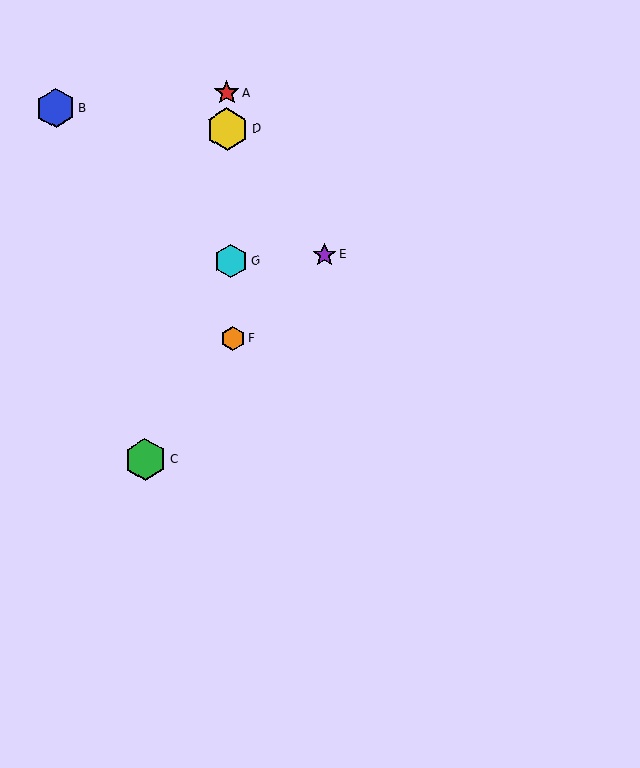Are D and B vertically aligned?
No, D is at x≈227 and B is at x≈56.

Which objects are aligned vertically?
Objects A, D, F, G are aligned vertically.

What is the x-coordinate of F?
Object F is at x≈233.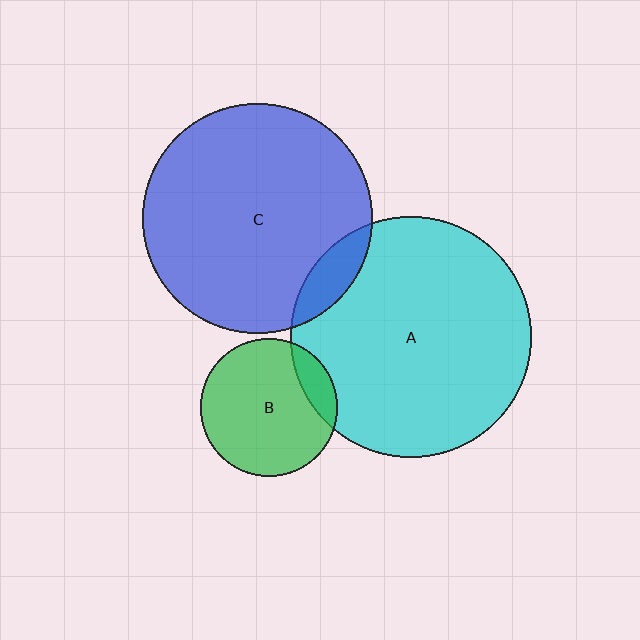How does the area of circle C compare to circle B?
Approximately 2.8 times.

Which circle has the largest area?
Circle A (cyan).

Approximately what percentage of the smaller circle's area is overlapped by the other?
Approximately 10%.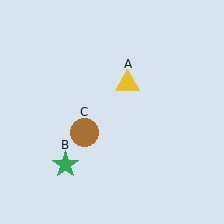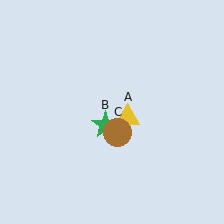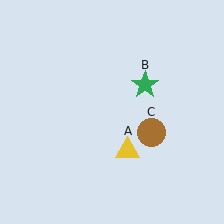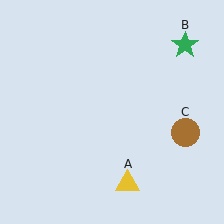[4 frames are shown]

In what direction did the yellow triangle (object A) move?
The yellow triangle (object A) moved down.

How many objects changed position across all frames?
3 objects changed position: yellow triangle (object A), green star (object B), brown circle (object C).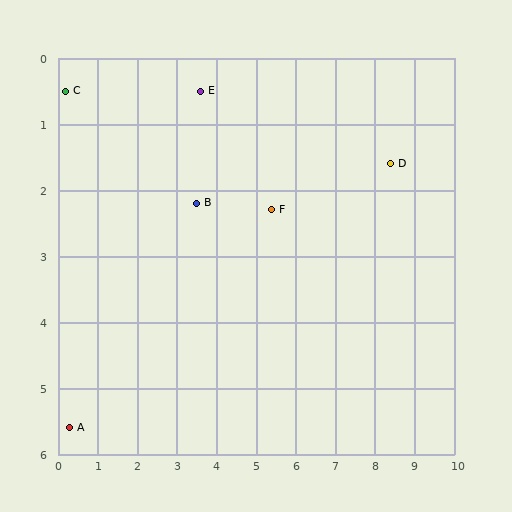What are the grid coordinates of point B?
Point B is at approximately (3.5, 2.2).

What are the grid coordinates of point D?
Point D is at approximately (8.4, 1.6).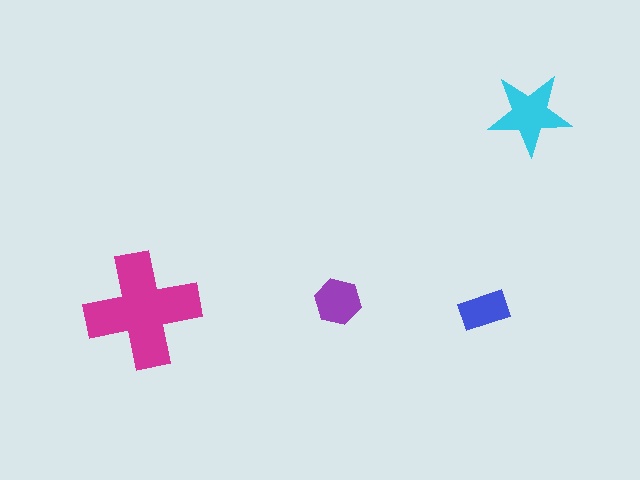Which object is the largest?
The magenta cross.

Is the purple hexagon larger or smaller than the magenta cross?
Smaller.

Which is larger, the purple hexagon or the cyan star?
The cyan star.